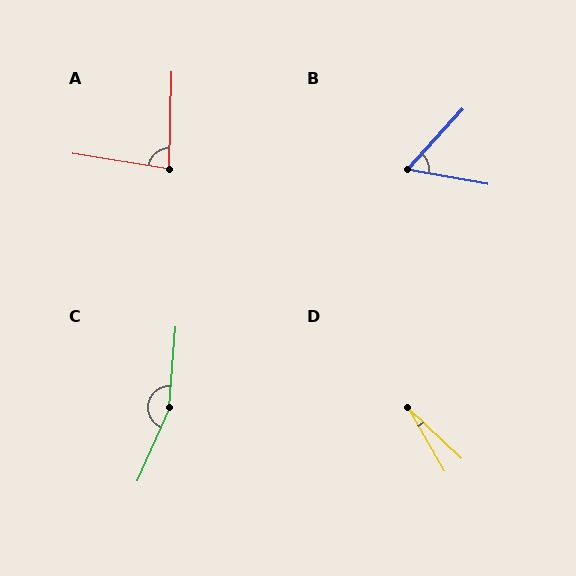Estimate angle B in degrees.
Approximately 57 degrees.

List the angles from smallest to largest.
D (17°), B (57°), A (82°), C (161°).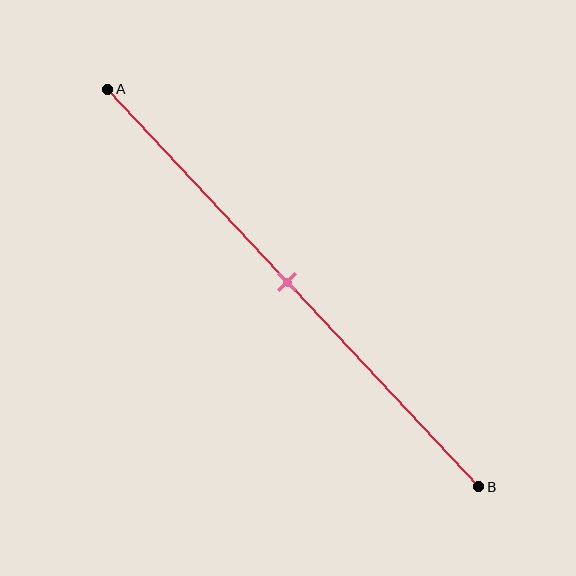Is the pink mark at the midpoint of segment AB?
Yes, the mark is approximately at the midpoint.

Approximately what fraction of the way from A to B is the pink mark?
The pink mark is approximately 50% of the way from A to B.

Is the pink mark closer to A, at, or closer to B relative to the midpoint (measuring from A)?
The pink mark is approximately at the midpoint of segment AB.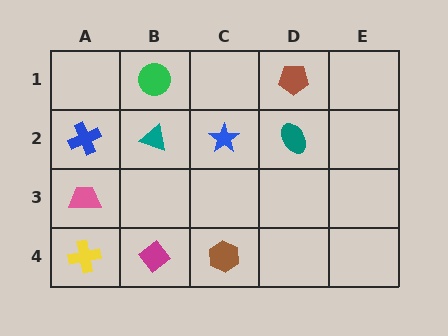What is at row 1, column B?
A green circle.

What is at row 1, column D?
A brown pentagon.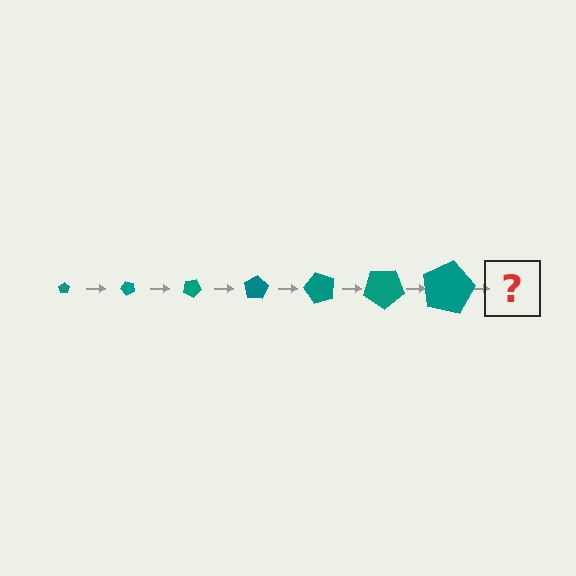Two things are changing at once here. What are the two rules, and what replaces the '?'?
The two rules are that the pentagon grows larger each step and it rotates 50 degrees each step. The '?' should be a pentagon, larger than the previous one and rotated 350 degrees from the start.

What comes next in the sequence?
The next element should be a pentagon, larger than the previous one and rotated 350 degrees from the start.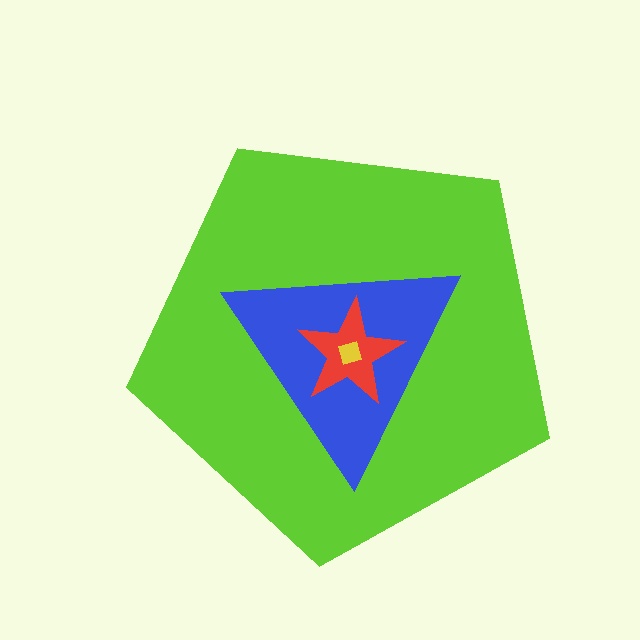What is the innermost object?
The yellow diamond.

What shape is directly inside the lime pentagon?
The blue triangle.